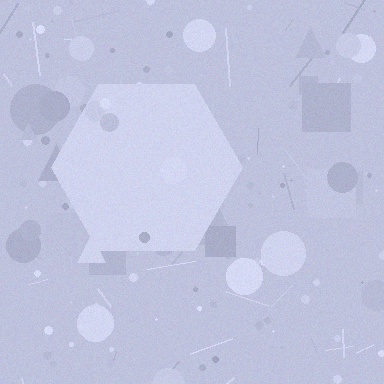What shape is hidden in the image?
A hexagon is hidden in the image.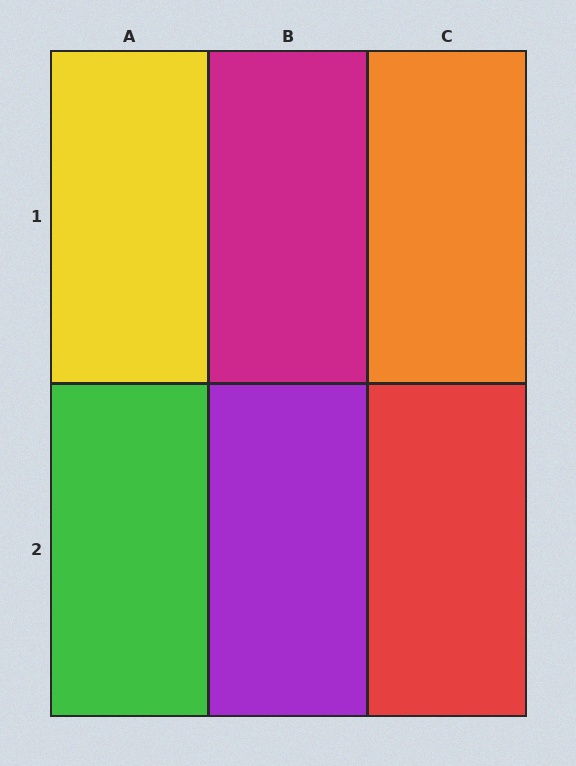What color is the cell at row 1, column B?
Magenta.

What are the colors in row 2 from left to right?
Green, purple, red.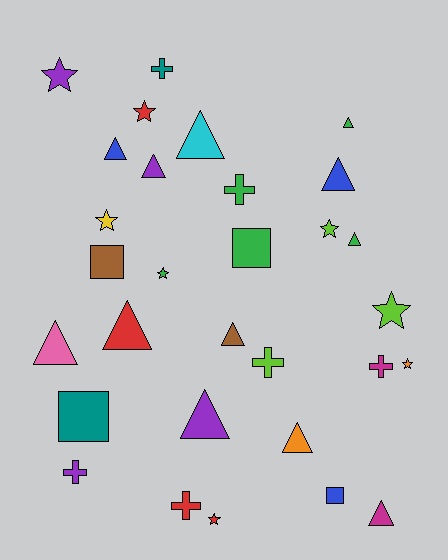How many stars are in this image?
There are 8 stars.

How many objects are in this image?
There are 30 objects.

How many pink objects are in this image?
There is 1 pink object.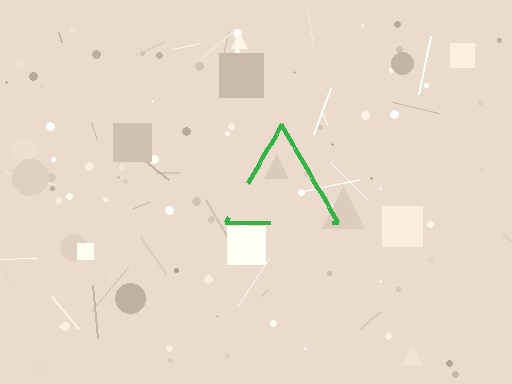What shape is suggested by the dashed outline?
The dashed outline suggests a triangle.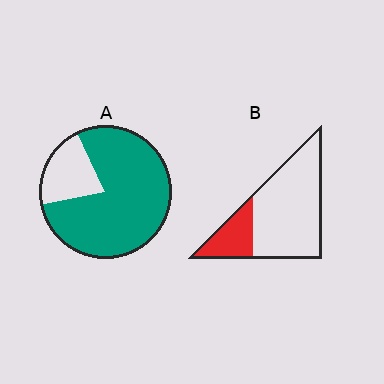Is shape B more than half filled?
No.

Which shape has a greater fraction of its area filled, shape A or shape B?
Shape A.